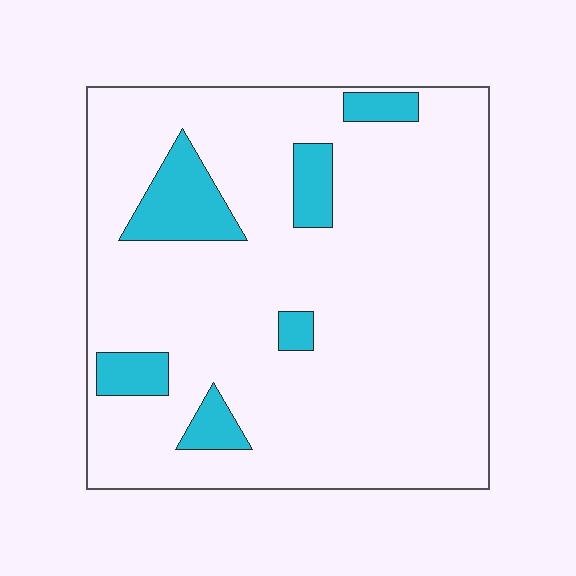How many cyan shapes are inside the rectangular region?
6.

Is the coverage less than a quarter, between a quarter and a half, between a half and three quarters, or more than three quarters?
Less than a quarter.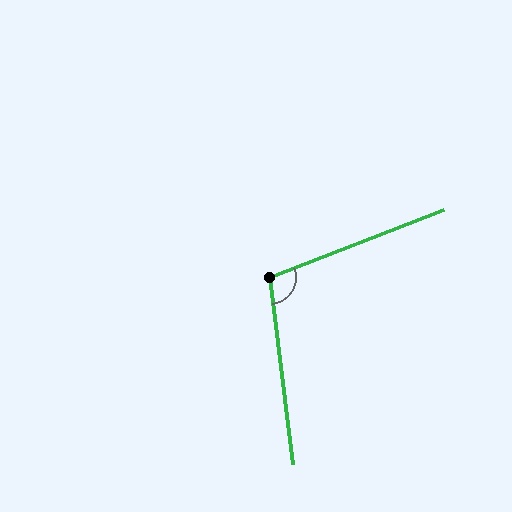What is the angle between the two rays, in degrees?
Approximately 104 degrees.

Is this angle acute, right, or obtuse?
It is obtuse.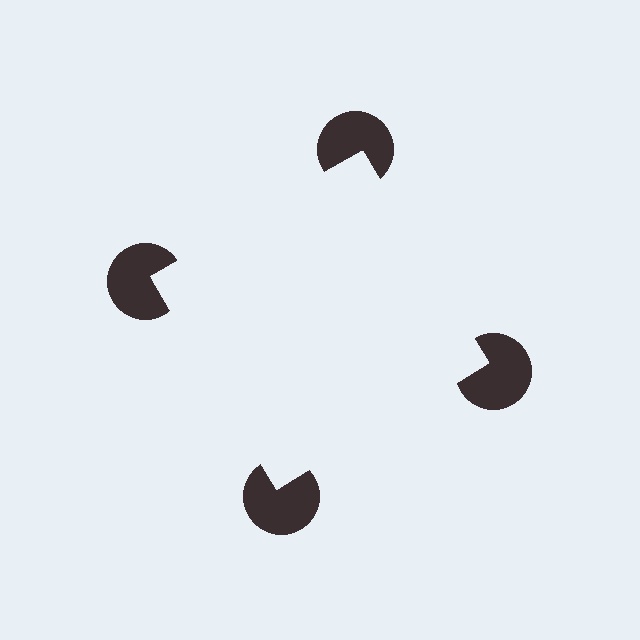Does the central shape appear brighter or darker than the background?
It typically appears slightly brighter than the background, even though no actual brightness change is drawn.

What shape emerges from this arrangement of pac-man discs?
An illusory square — its edges are inferred from the aligned wedge cuts in the pac-man discs, not physically drawn.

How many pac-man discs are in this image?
There are 4 — one at each vertex of the illusory square.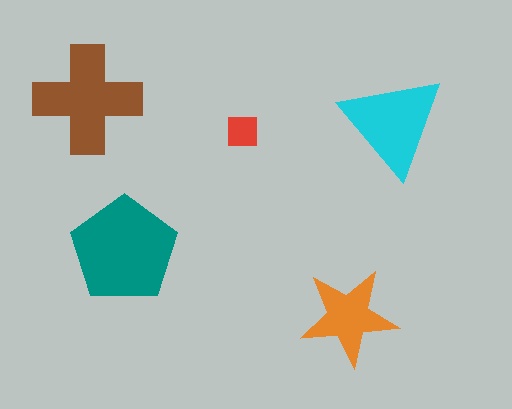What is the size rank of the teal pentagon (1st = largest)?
1st.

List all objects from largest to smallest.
The teal pentagon, the brown cross, the cyan triangle, the orange star, the red square.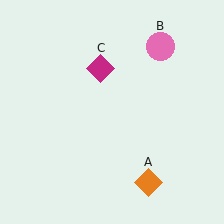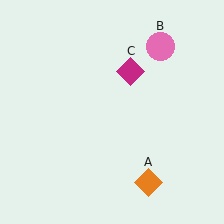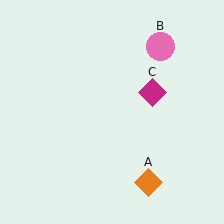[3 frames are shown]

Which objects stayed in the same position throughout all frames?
Orange diamond (object A) and pink circle (object B) remained stationary.